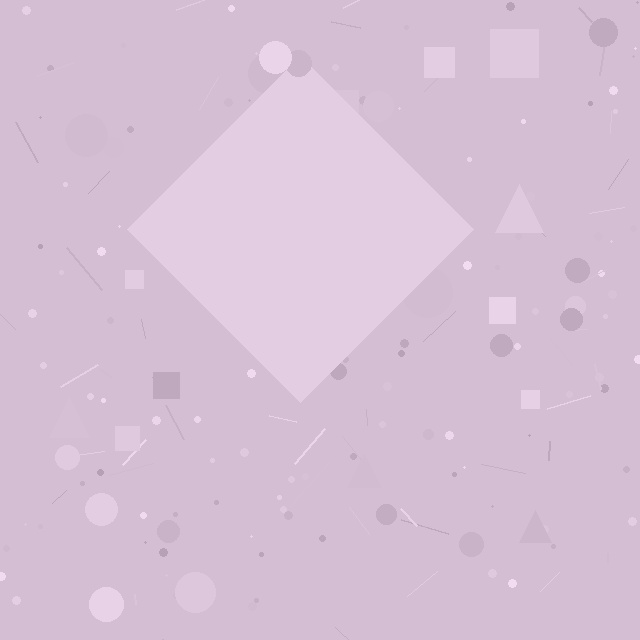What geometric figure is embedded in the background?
A diamond is embedded in the background.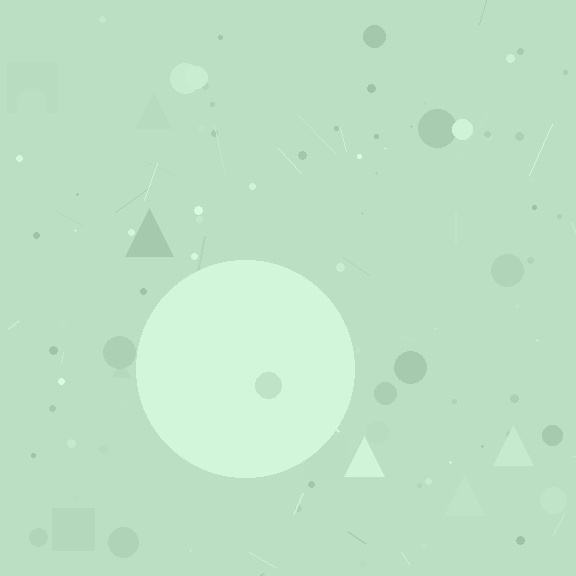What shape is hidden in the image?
A circle is hidden in the image.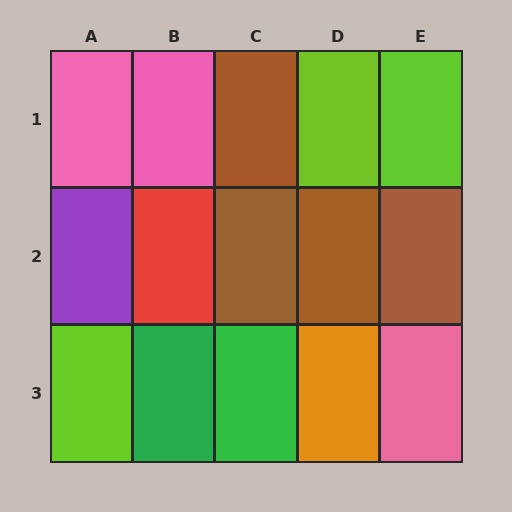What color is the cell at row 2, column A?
Purple.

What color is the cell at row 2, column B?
Red.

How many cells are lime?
3 cells are lime.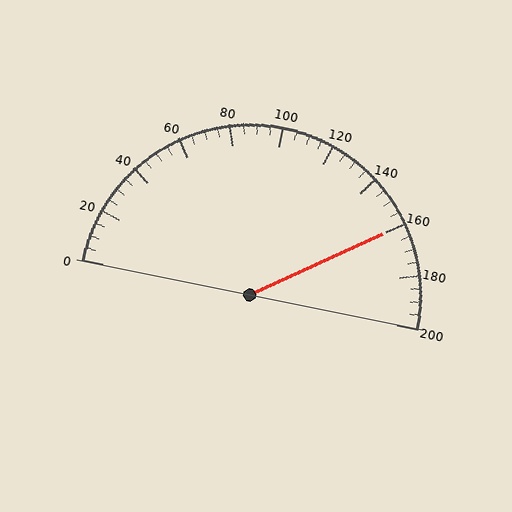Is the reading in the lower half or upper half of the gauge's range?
The reading is in the upper half of the range (0 to 200).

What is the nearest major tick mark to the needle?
The nearest major tick mark is 160.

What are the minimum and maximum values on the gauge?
The gauge ranges from 0 to 200.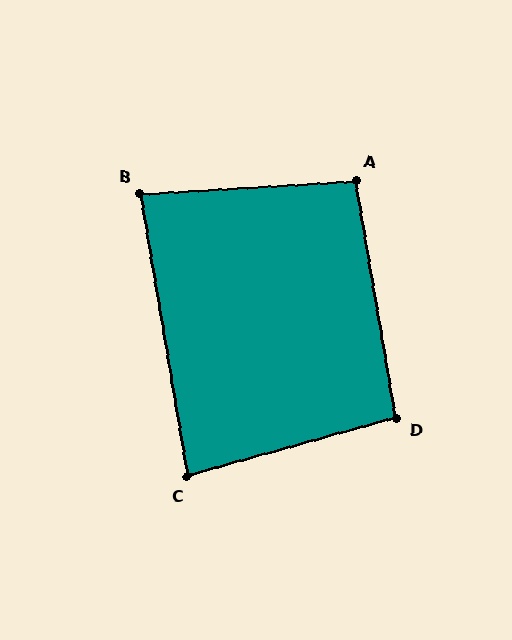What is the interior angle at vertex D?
Approximately 96 degrees (obtuse).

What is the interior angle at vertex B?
Approximately 84 degrees (acute).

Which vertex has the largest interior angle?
A, at approximately 96 degrees.